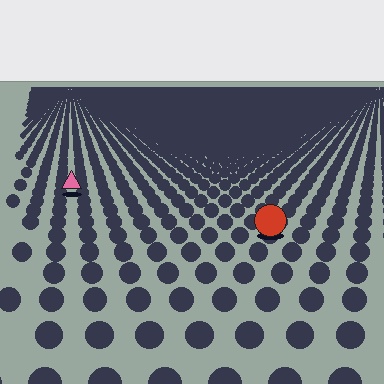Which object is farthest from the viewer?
The pink triangle is farthest from the viewer. It appears smaller and the ground texture around it is denser.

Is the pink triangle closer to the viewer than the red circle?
No. The red circle is closer — you can tell from the texture gradient: the ground texture is coarser near it.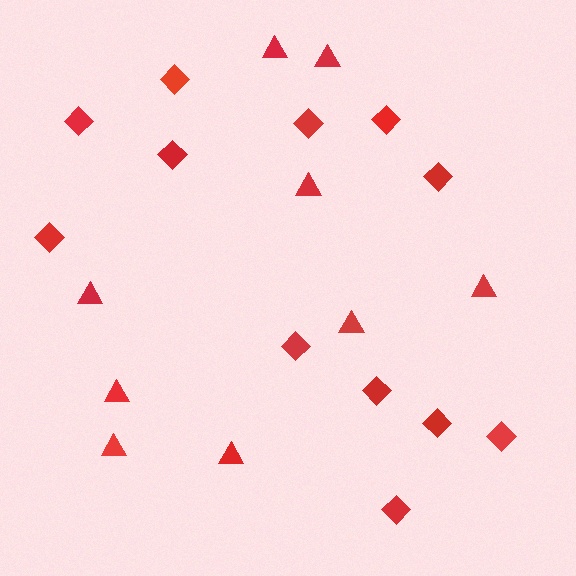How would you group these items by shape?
There are 2 groups: one group of diamonds (12) and one group of triangles (9).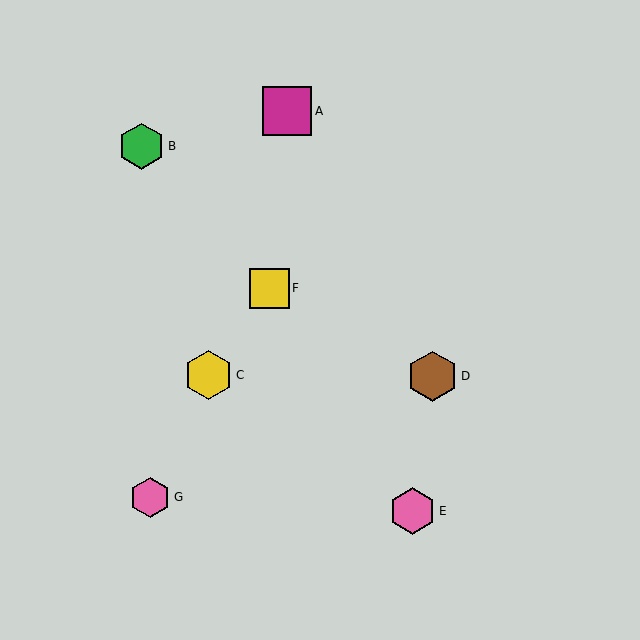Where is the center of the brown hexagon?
The center of the brown hexagon is at (433, 376).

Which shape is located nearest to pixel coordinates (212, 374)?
The yellow hexagon (labeled C) at (208, 375) is nearest to that location.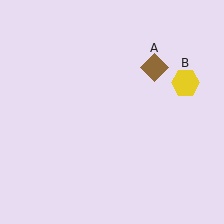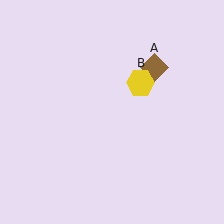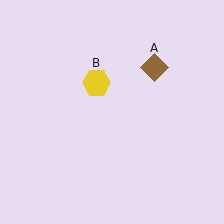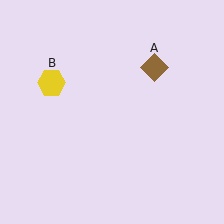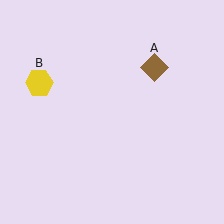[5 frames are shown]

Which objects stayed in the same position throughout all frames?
Brown diamond (object A) remained stationary.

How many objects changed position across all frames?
1 object changed position: yellow hexagon (object B).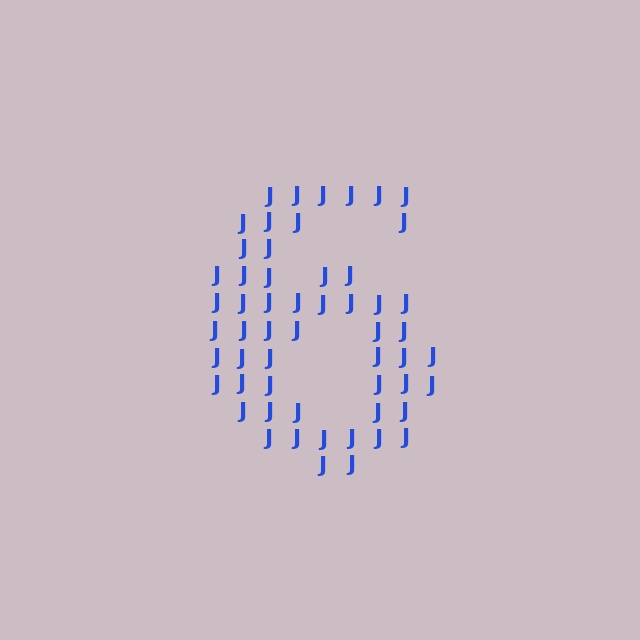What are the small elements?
The small elements are letter J's.